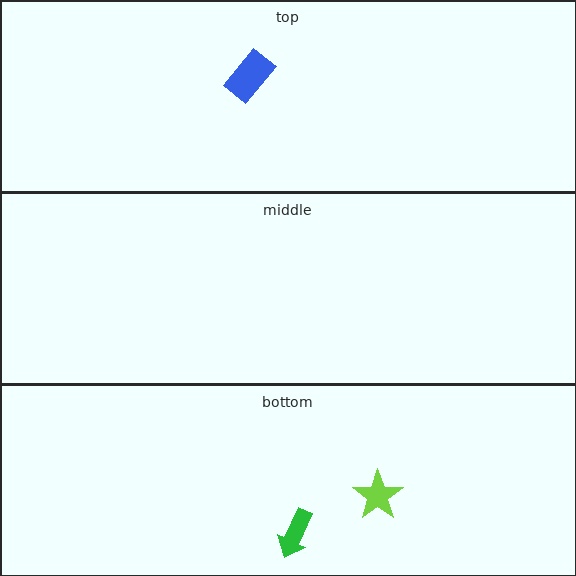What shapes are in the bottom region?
The lime star, the green arrow.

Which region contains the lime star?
The bottom region.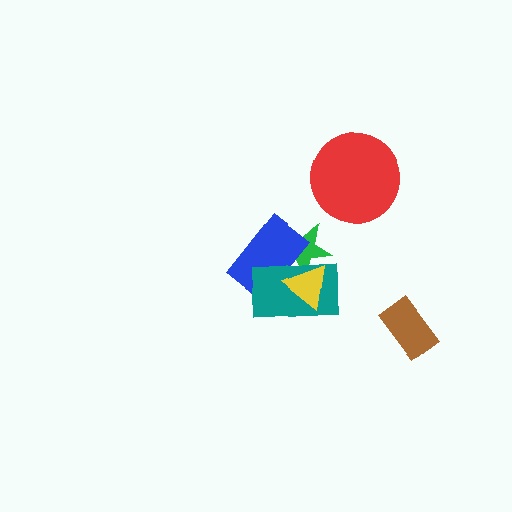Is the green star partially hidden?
Yes, it is partially covered by another shape.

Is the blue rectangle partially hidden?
Yes, it is partially covered by another shape.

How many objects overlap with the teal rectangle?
3 objects overlap with the teal rectangle.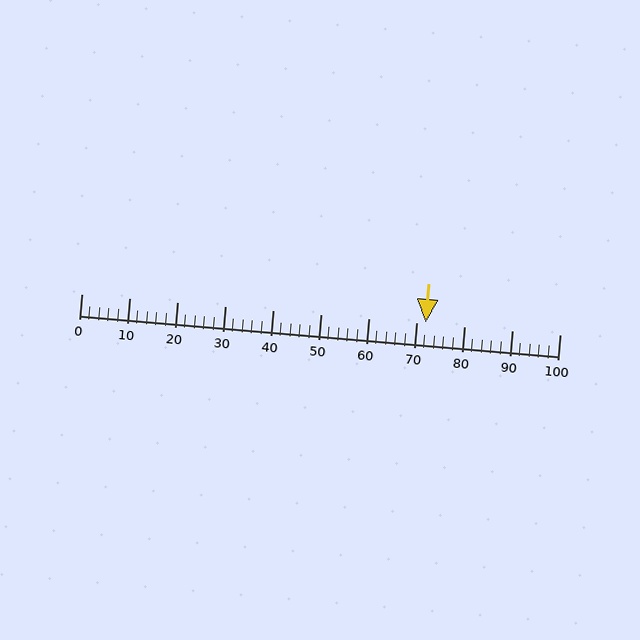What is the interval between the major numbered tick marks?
The major tick marks are spaced 10 units apart.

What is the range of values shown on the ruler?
The ruler shows values from 0 to 100.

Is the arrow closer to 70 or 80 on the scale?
The arrow is closer to 70.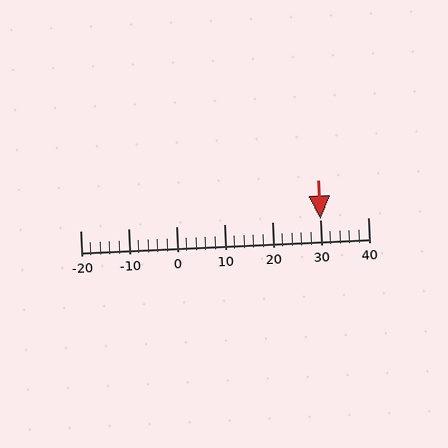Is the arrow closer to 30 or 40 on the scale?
The arrow is closer to 30.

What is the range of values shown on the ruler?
The ruler shows values from -20 to 40.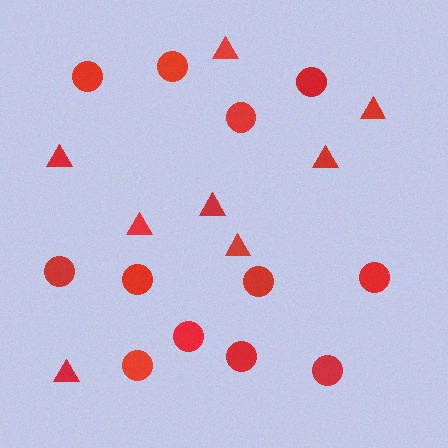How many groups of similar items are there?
There are 2 groups: one group of circles (12) and one group of triangles (8).